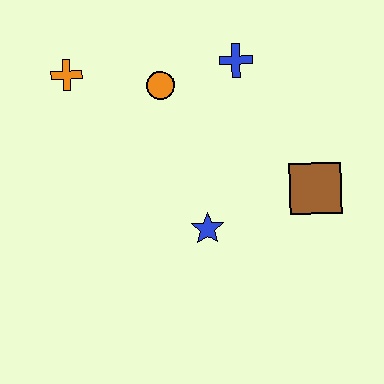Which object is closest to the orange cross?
The orange circle is closest to the orange cross.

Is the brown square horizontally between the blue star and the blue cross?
No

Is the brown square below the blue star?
No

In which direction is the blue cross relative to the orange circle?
The blue cross is to the right of the orange circle.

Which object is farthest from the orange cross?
The brown square is farthest from the orange cross.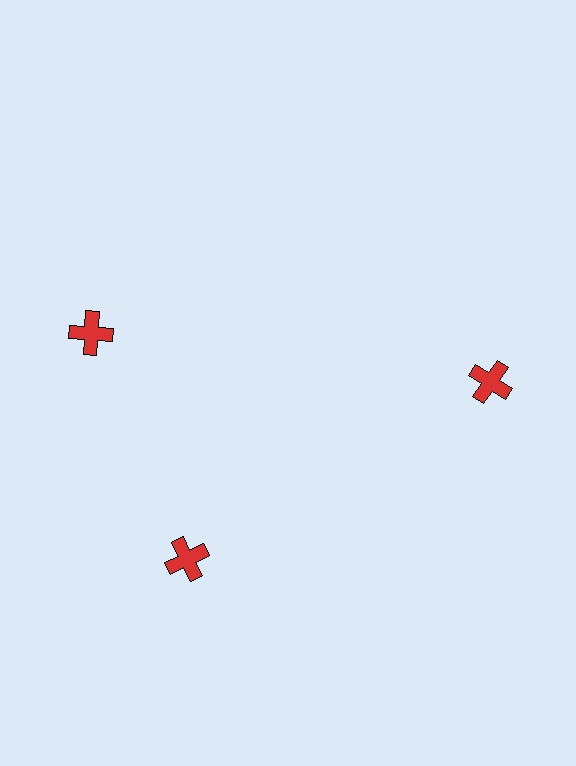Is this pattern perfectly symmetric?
No. The 3 red crosses are arranged in a ring, but one element near the 11 o'clock position is rotated out of alignment along the ring, breaking the 3-fold rotational symmetry.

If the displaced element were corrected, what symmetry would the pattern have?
It would have 3-fold rotational symmetry — the pattern would map onto itself every 120 degrees.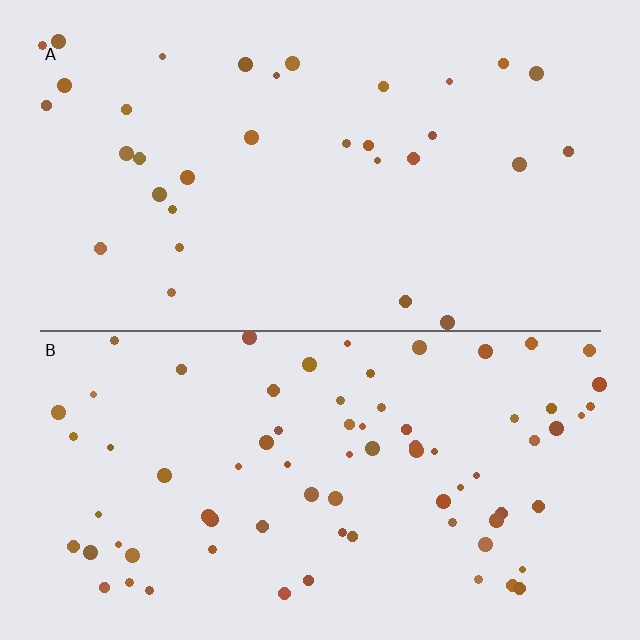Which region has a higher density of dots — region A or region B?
B (the bottom).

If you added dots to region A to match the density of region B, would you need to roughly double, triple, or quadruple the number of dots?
Approximately double.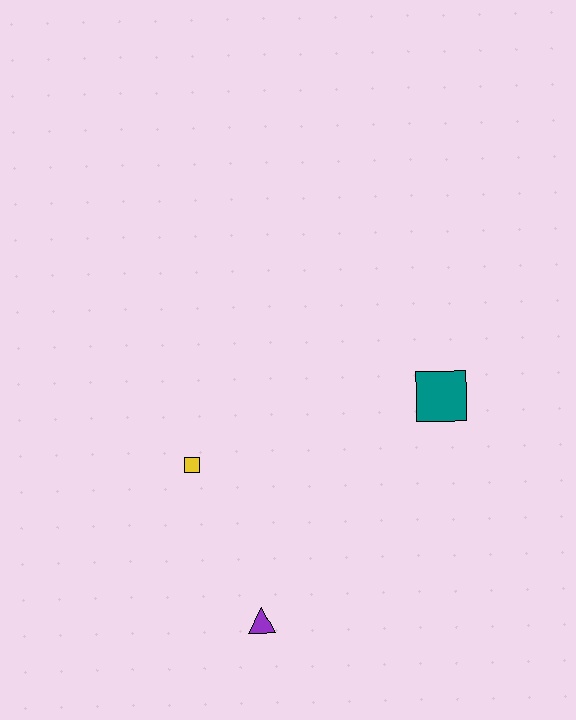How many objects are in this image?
There are 3 objects.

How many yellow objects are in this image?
There is 1 yellow object.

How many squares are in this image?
There are 2 squares.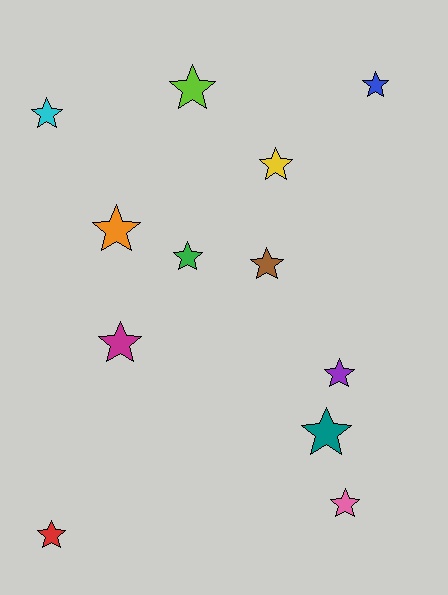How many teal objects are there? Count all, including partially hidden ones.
There is 1 teal object.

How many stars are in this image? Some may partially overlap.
There are 12 stars.